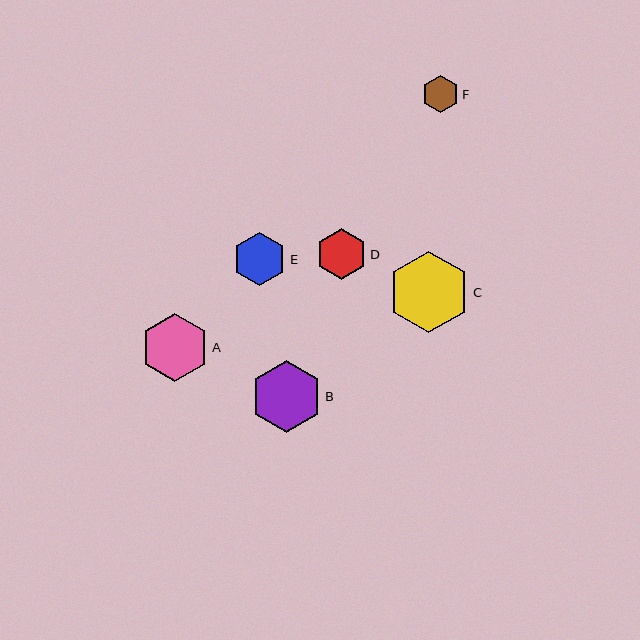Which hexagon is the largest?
Hexagon C is the largest with a size of approximately 81 pixels.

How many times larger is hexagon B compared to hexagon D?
Hexagon B is approximately 1.4 times the size of hexagon D.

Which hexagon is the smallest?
Hexagon F is the smallest with a size of approximately 36 pixels.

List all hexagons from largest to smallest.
From largest to smallest: C, B, A, E, D, F.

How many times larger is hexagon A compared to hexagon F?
Hexagon A is approximately 1.9 times the size of hexagon F.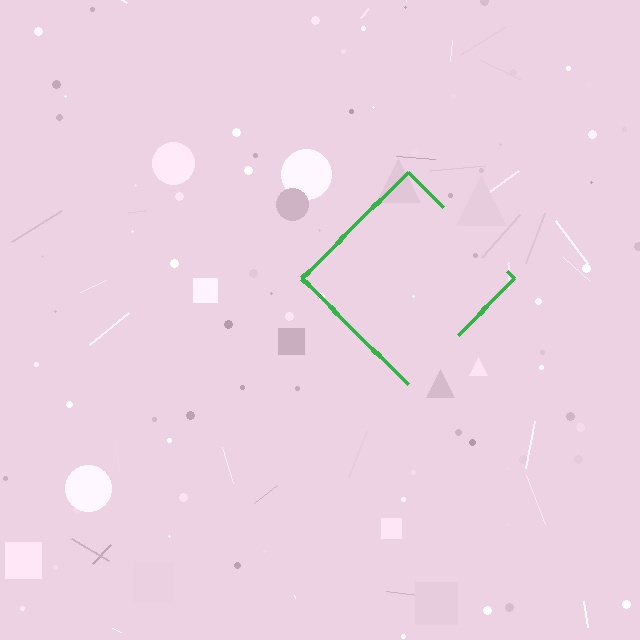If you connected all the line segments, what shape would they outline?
They would outline a diamond.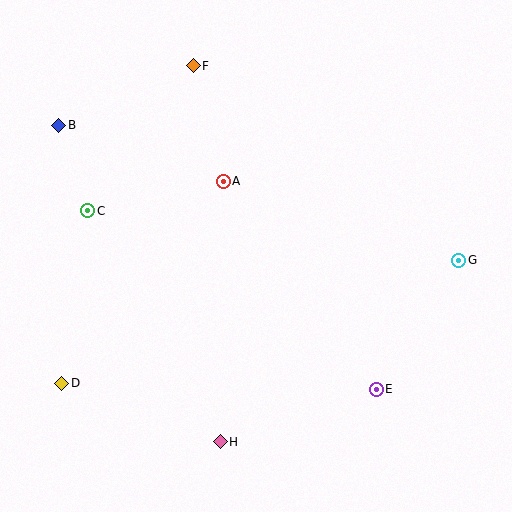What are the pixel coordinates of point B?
Point B is at (59, 125).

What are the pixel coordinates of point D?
Point D is at (62, 383).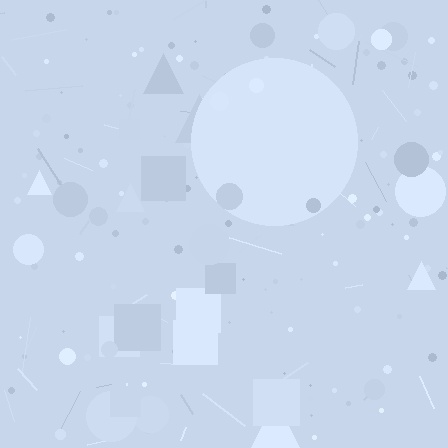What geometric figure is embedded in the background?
A circle is embedded in the background.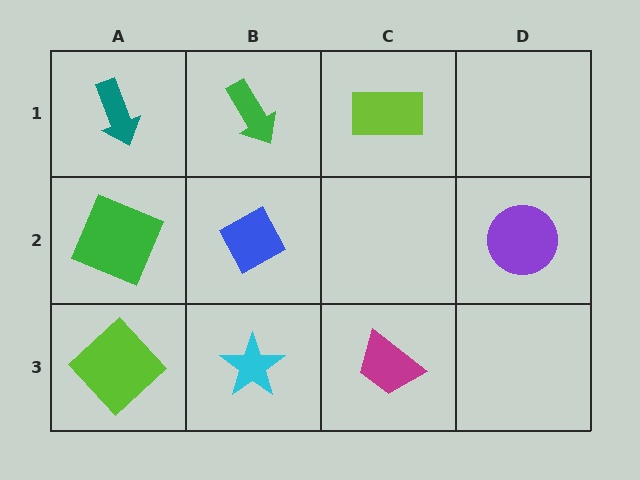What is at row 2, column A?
A green square.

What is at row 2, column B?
A blue diamond.